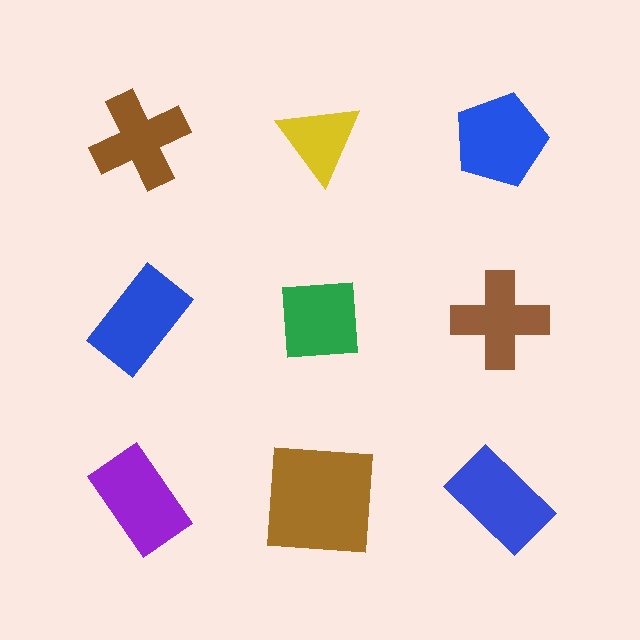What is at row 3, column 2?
A brown square.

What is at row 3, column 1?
A purple rectangle.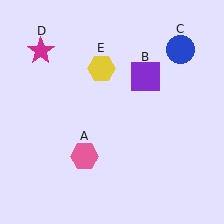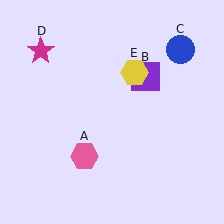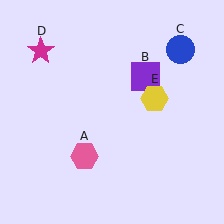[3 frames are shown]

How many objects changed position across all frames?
1 object changed position: yellow hexagon (object E).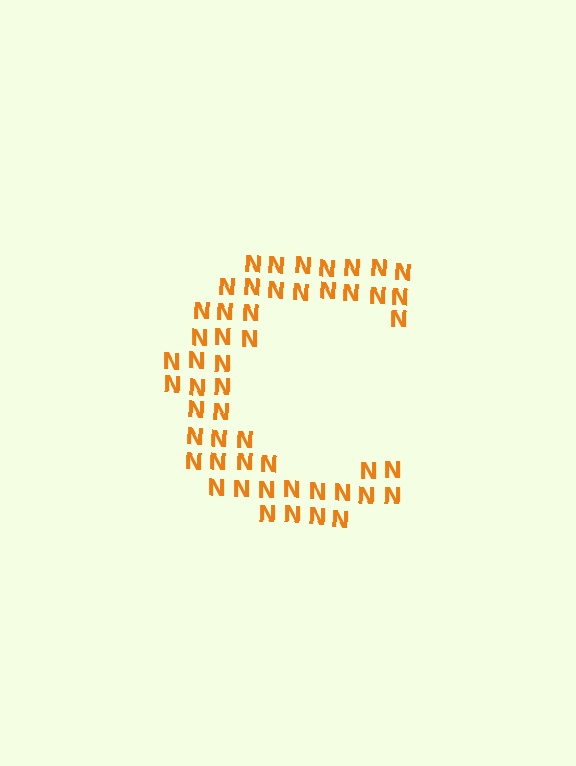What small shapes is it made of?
It is made of small letter N's.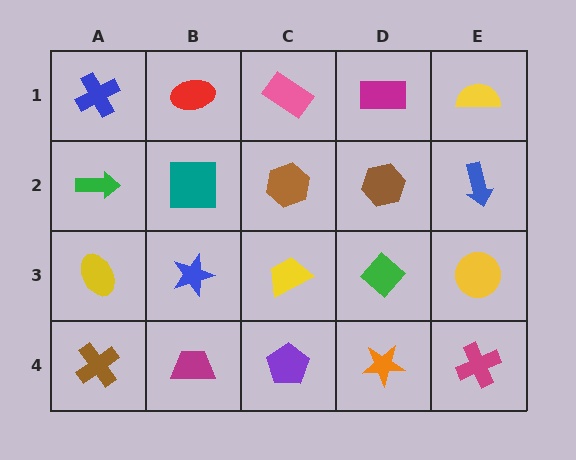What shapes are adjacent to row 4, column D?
A green diamond (row 3, column D), a purple pentagon (row 4, column C), a magenta cross (row 4, column E).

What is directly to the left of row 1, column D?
A pink rectangle.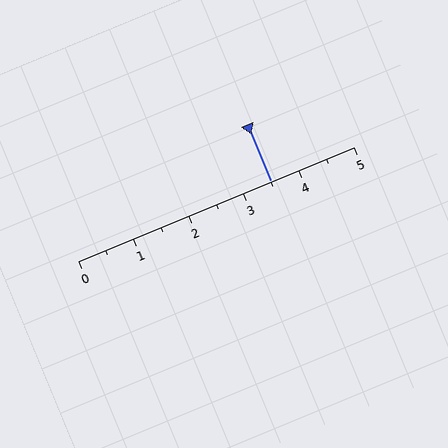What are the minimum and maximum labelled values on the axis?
The axis runs from 0 to 5.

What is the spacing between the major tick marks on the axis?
The major ticks are spaced 1 apart.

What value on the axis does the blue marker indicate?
The marker indicates approximately 3.5.